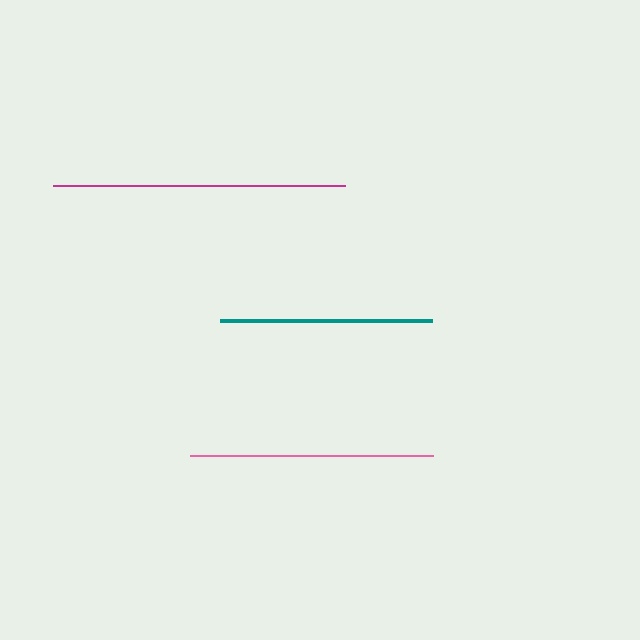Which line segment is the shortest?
The teal line is the shortest at approximately 212 pixels.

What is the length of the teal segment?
The teal segment is approximately 212 pixels long.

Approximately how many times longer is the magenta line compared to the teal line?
The magenta line is approximately 1.4 times the length of the teal line.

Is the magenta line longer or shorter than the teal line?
The magenta line is longer than the teal line.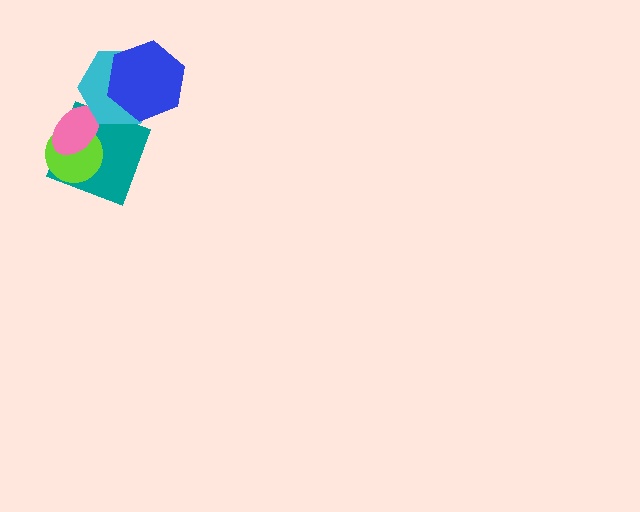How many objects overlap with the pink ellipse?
3 objects overlap with the pink ellipse.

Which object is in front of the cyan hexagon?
The blue hexagon is in front of the cyan hexagon.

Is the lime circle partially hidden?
Yes, it is partially covered by another shape.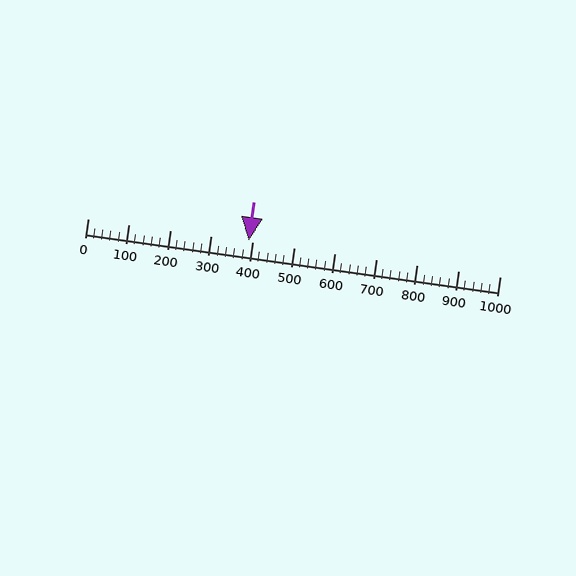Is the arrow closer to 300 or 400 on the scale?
The arrow is closer to 400.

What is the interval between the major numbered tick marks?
The major tick marks are spaced 100 units apart.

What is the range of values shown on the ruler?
The ruler shows values from 0 to 1000.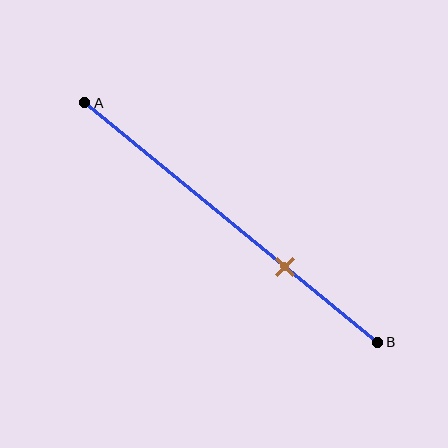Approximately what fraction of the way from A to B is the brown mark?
The brown mark is approximately 70% of the way from A to B.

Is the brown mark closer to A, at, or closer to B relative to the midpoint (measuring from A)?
The brown mark is closer to point B than the midpoint of segment AB.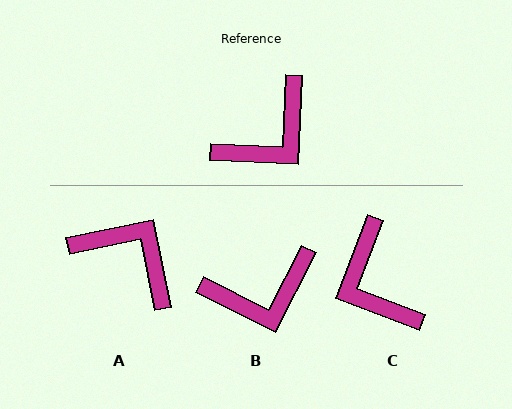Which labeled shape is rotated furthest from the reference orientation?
C, about 108 degrees away.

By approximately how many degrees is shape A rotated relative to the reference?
Approximately 104 degrees counter-clockwise.